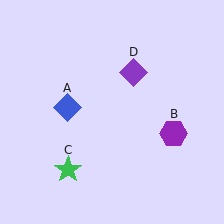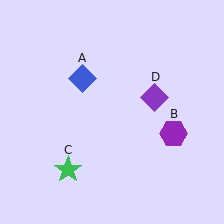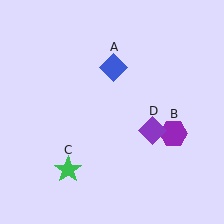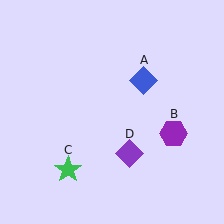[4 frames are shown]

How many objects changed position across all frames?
2 objects changed position: blue diamond (object A), purple diamond (object D).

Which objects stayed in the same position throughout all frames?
Purple hexagon (object B) and green star (object C) remained stationary.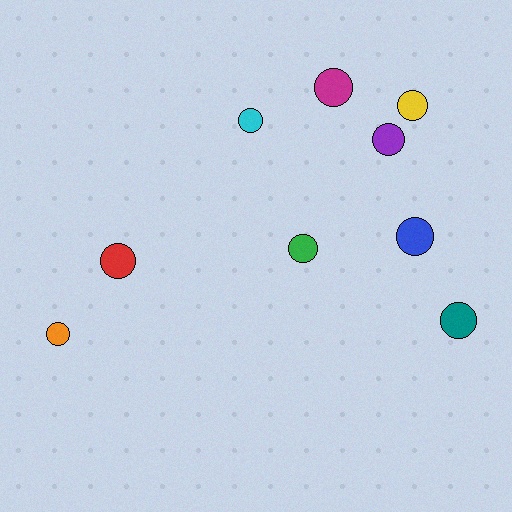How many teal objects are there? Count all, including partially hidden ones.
There is 1 teal object.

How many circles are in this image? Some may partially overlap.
There are 9 circles.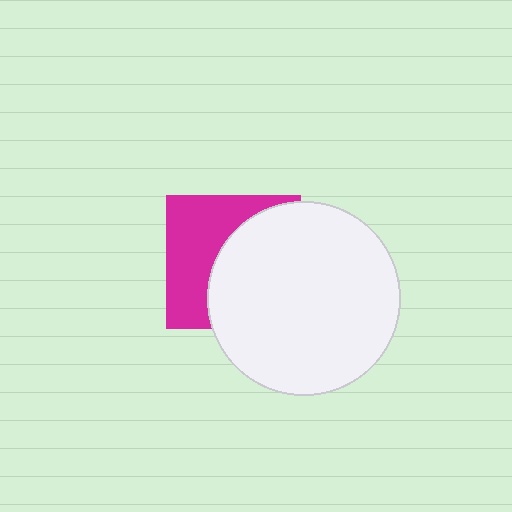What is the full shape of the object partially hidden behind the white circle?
The partially hidden object is a magenta square.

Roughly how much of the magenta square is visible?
A small part of it is visible (roughly 45%).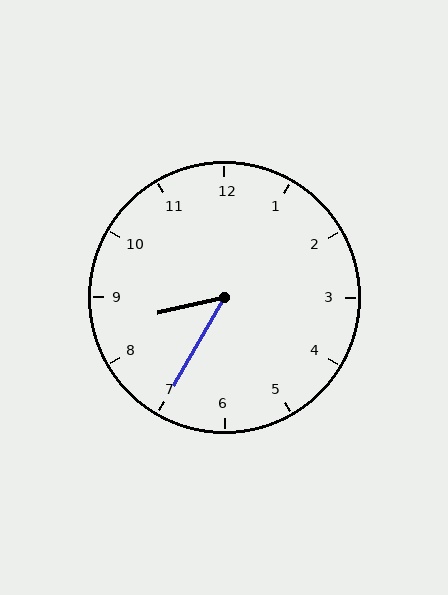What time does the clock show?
8:35.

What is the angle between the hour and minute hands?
Approximately 48 degrees.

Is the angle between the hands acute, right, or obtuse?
It is acute.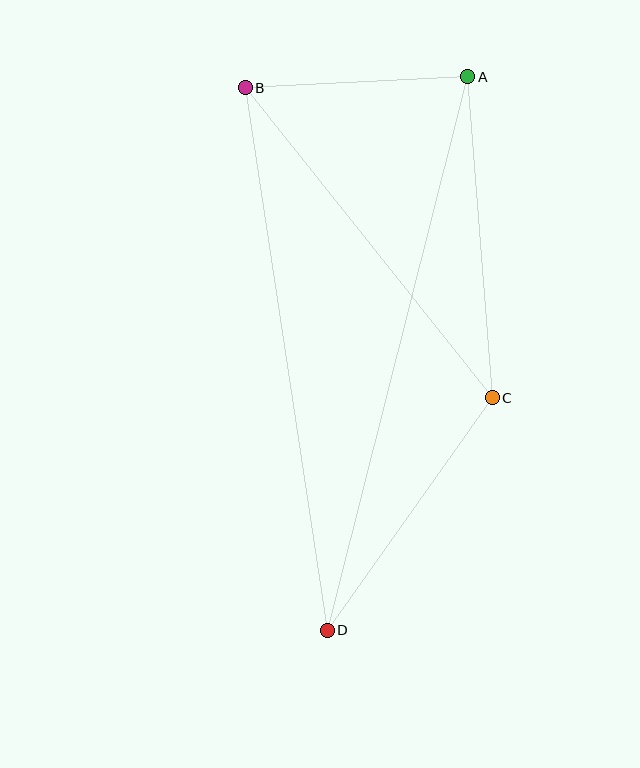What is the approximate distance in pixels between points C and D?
The distance between C and D is approximately 285 pixels.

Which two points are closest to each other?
Points A and B are closest to each other.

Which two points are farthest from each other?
Points A and D are farthest from each other.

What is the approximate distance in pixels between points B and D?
The distance between B and D is approximately 549 pixels.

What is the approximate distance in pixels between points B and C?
The distance between B and C is approximately 396 pixels.